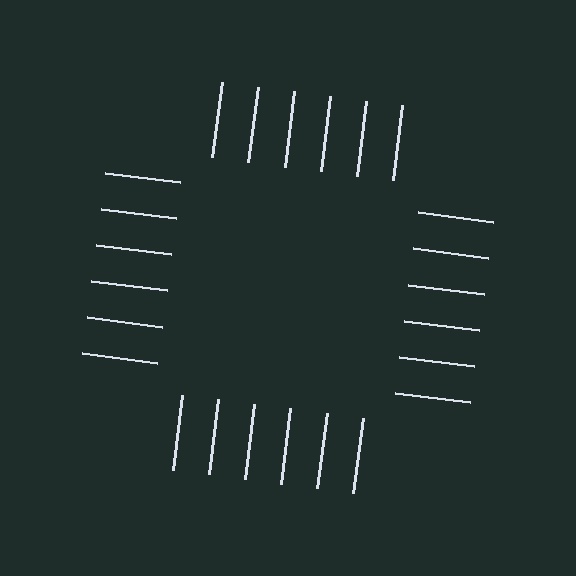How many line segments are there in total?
24 — 6 along each of the 4 edges.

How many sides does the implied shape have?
4 sides — the line-ends trace a square.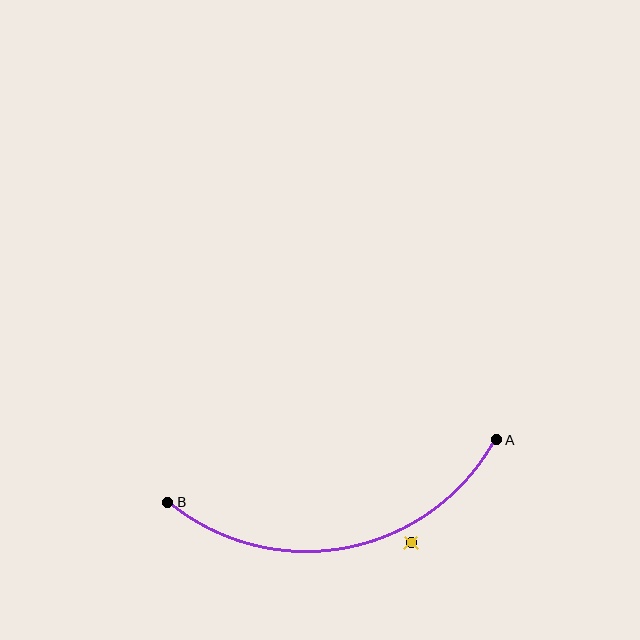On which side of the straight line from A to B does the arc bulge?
The arc bulges below the straight line connecting A and B.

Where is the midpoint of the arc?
The arc midpoint is the point on the curve farthest from the straight line joining A and B. It sits below that line.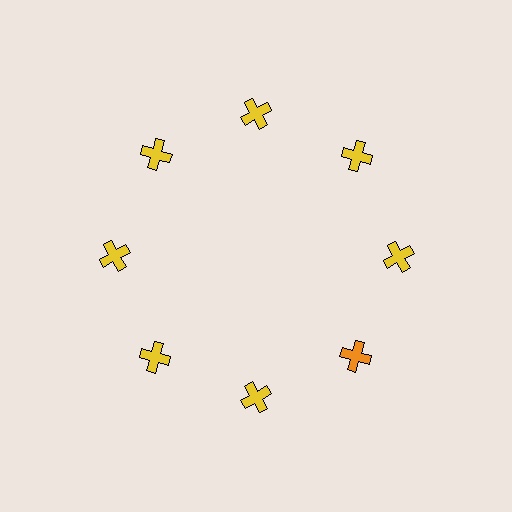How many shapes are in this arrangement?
There are 8 shapes arranged in a ring pattern.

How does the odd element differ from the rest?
It has a different color: orange instead of yellow.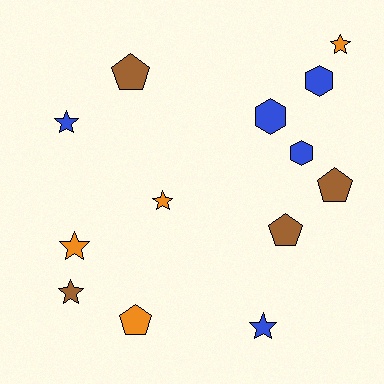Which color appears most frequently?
Blue, with 5 objects.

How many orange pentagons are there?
There is 1 orange pentagon.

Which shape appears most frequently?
Star, with 6 objects.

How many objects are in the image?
There are 13 objects.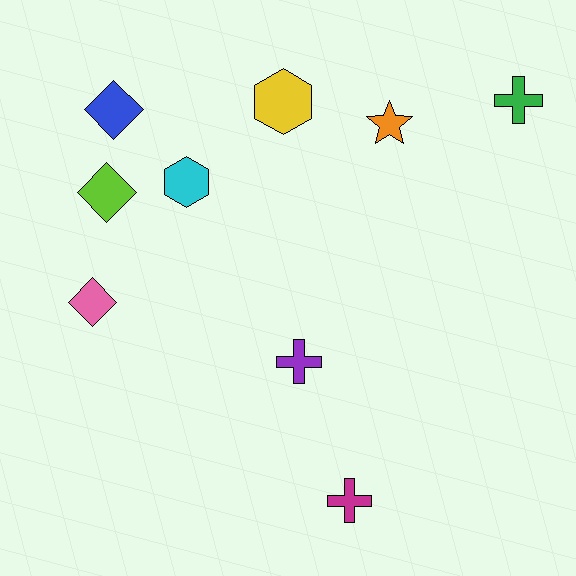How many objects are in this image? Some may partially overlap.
There are 9 objects.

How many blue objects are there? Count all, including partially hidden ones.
There is 1 blue object.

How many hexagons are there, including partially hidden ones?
There are 2 hexagons.